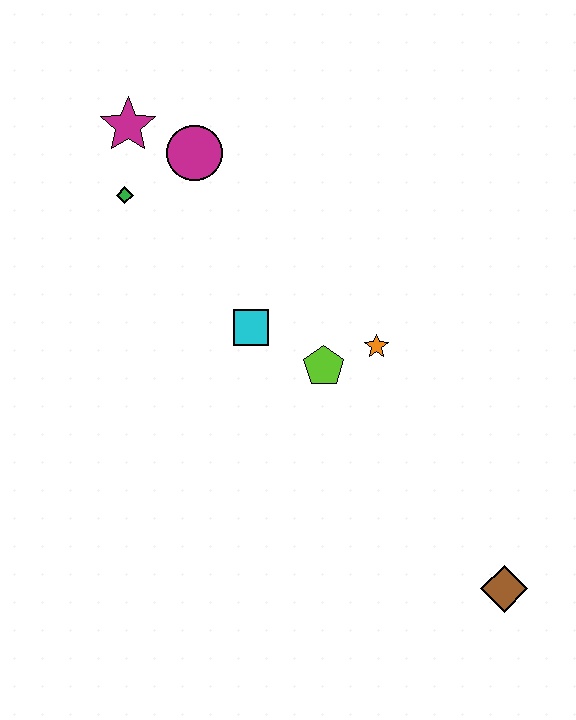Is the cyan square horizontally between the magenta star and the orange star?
Yes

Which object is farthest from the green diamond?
The brown diamond is farthest from the green diamond.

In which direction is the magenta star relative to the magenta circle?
The magenta star is to the left of the magenta circle.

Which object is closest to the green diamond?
The magenta star is closest to the green diamond.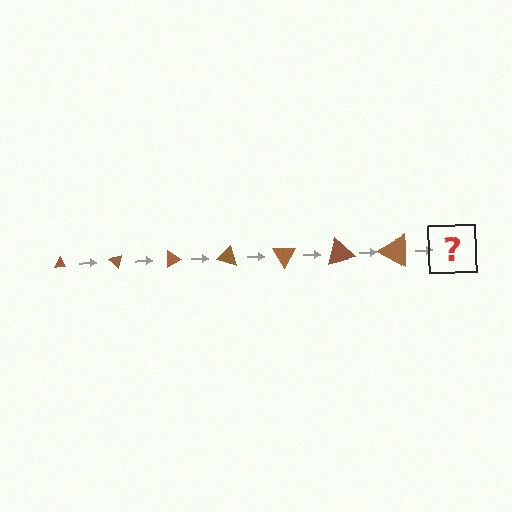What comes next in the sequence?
The next element should be a triangle, larger than the previous one and rotated 315 degrees from the start.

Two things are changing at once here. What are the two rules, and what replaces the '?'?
The two rules are that the triangle grows larger each step and it rotates 45 degrees each step. The '?' should be a triangle, larger than the previous one and rotated 315 degrees from the start.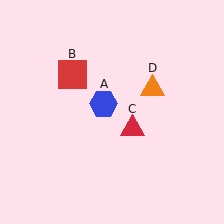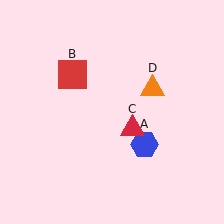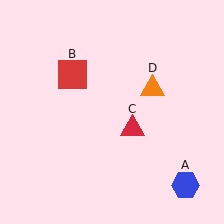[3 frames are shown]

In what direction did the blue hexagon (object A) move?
The blue hexagon (object A) moved down and to the right.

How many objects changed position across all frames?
1 object changed position: blue hexagon (object A).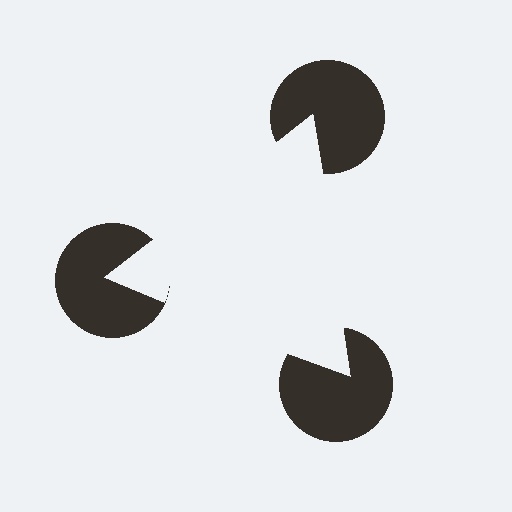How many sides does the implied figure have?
3 sides.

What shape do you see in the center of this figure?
An illusory triangle — its edges are inferred from the aligned wedge cuts in the pac-man discs, not physically drawn.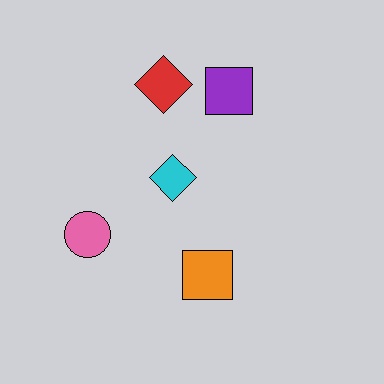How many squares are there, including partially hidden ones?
There are 2 squares.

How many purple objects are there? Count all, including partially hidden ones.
There is 1 purple object.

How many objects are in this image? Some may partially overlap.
There are 5 objects.